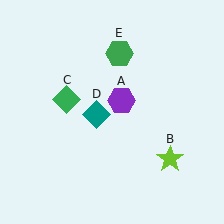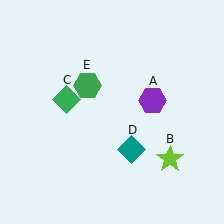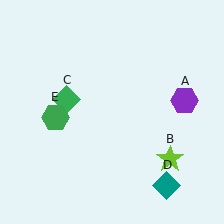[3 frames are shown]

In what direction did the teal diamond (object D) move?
The teal diamond (object D) moved down and to the right.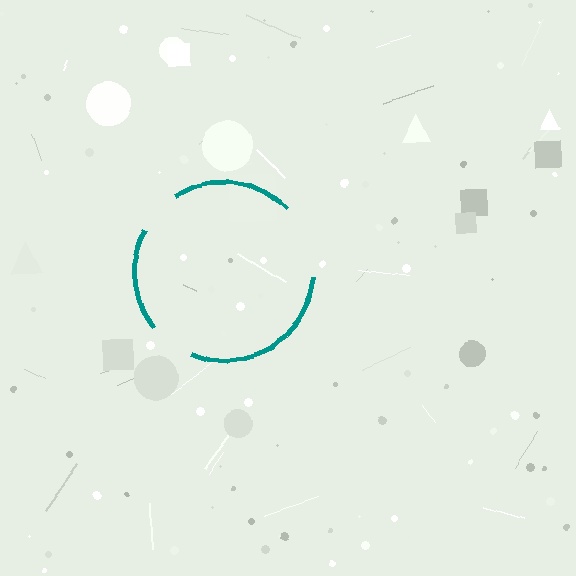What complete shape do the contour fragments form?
The contour fragments form a circle.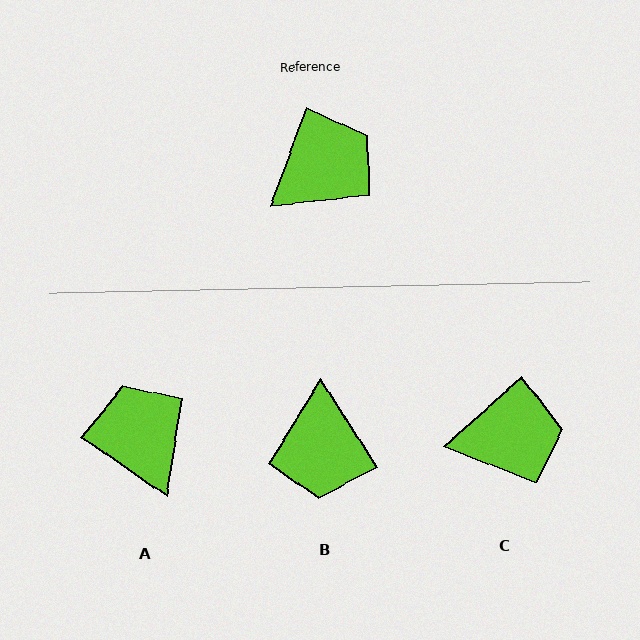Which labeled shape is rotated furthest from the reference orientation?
B, about 128 degrees away.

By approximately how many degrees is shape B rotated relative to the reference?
Approximately 128 degrees clockwise.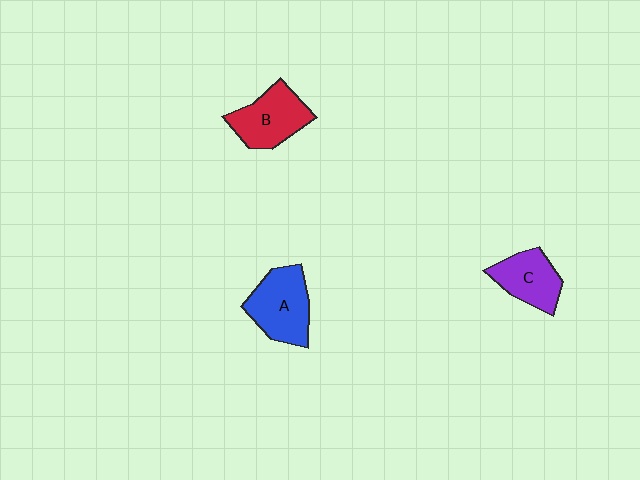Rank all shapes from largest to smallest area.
From largest to smallest: A (blue), B (red), C (purple).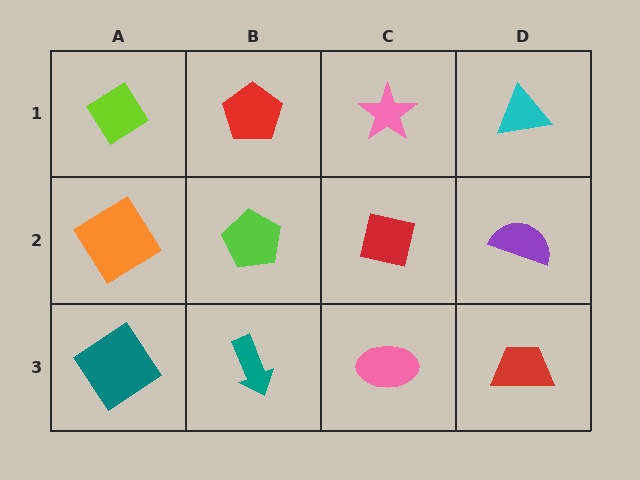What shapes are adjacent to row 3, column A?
An orange diamond (row 2, column A), a teal arrow (row 3, column B).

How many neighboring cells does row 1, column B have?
3.